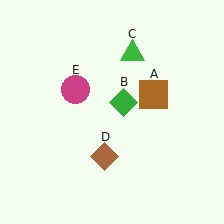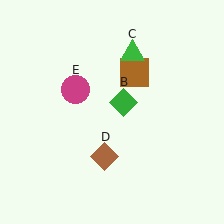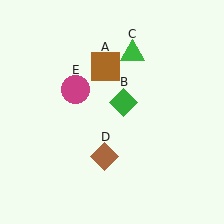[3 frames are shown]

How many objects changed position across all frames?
1 object changed position: brown square (object A).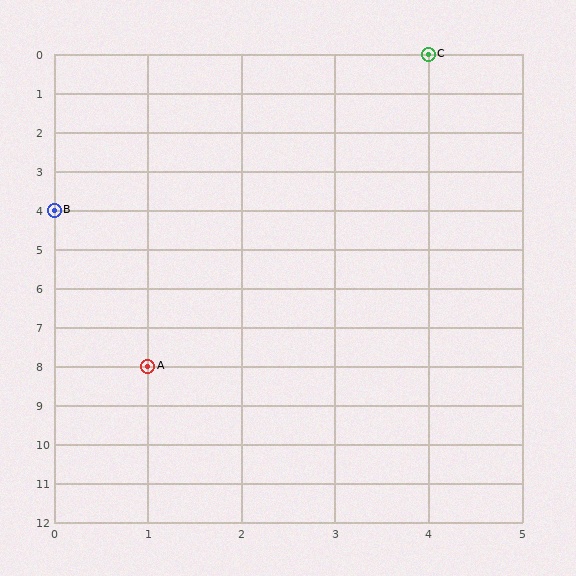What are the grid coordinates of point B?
Point B is at grid coordinates (0, 4).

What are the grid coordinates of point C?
Point C is at grid coordinates (4, 0).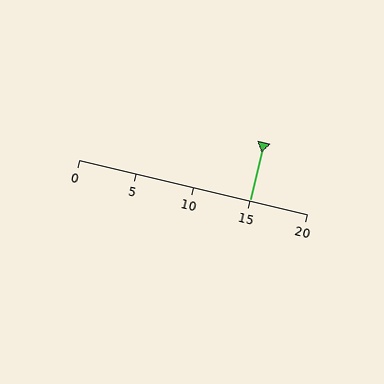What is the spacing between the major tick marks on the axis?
The major ticks are spaced 5 apart.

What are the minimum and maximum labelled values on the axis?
The axis runs from 0 to 20.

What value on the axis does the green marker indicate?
The marker indicates approximately 15.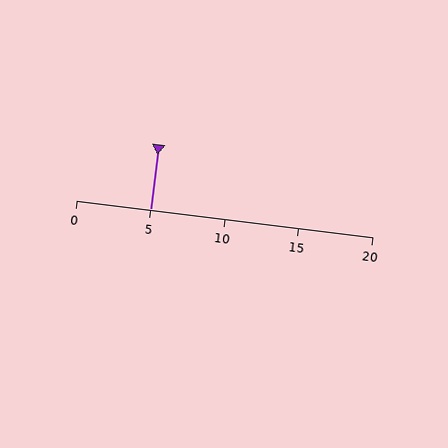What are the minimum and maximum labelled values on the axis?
The axis runs from 0 to 20.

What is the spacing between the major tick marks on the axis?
The major ticks are spaced 5 apart.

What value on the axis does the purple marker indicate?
The marker indicates approximately 5.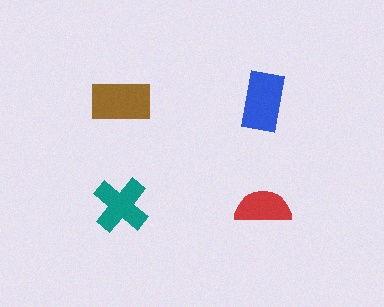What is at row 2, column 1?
A teal cross.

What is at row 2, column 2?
A red semicircle.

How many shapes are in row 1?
2 shapes.